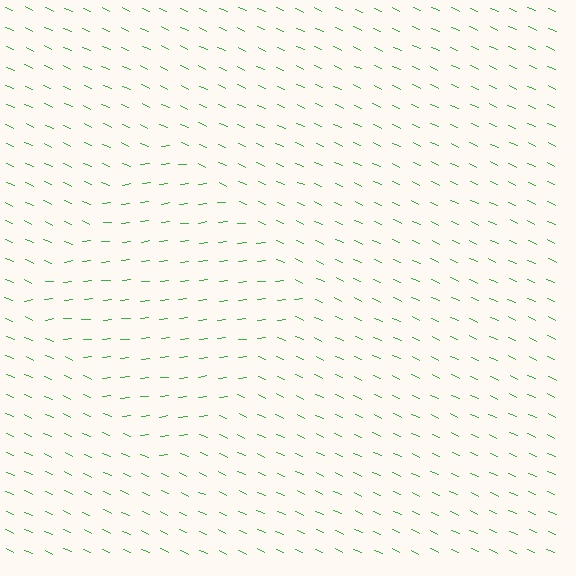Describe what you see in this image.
The image is filled with small green line segments. A diamond region in the image has lines oriented differently from the surrounding lines, creating a visible texture boundary.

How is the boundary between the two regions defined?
The boundary is defined purely by a change in line orientation (approximately 30 degrees difference). All lines are the same color and thickness.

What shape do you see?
I see a diamond.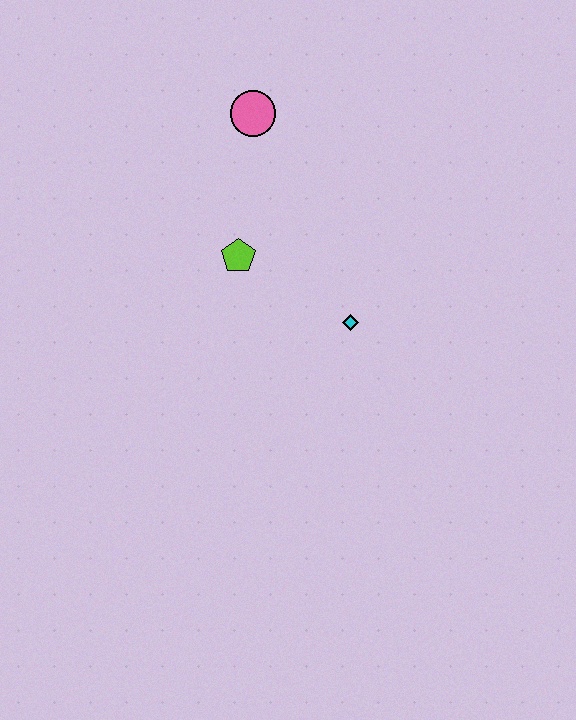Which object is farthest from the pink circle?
The cyan diamond is farthest from the pink circle.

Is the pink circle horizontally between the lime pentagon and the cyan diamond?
Yes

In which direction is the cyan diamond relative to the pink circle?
The cyan diamond is below the pink circle.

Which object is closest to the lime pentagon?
The cyan diamond is closest to the lime pentagon.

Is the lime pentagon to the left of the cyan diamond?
Yes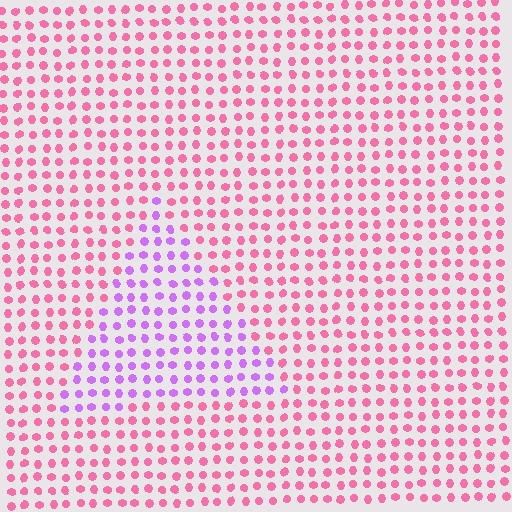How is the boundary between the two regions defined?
The boundary is defined purely by a slight shift in hue (about 51 degrees). Spacing, size, and orientation are identical on both sides.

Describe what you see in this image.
The image is filled with small pink elements in a uniform arrangement. A triangle-shaped region is visible where the elements are tinted to a slightly different hue, forming a subtle color boundary.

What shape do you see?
I see a triangle.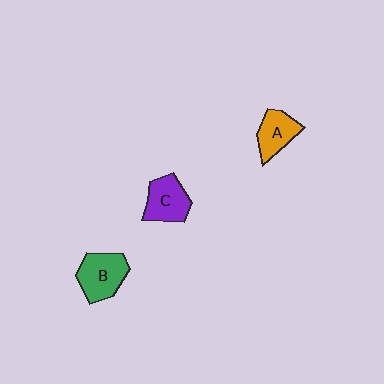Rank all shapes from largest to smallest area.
From largest to smallest: B (green), C (purple), A (orange).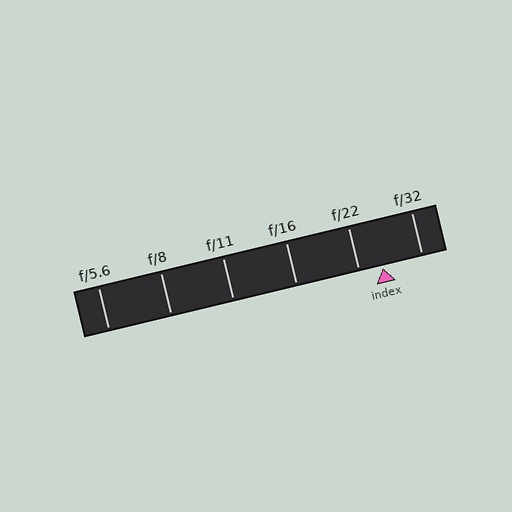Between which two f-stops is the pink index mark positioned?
The index mark is between f/22 and f/32.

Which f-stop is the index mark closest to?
The index mark is closest to f/22.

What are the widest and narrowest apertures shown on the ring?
The widest aperture shown is f/5.6 and the narrowest is f/32.